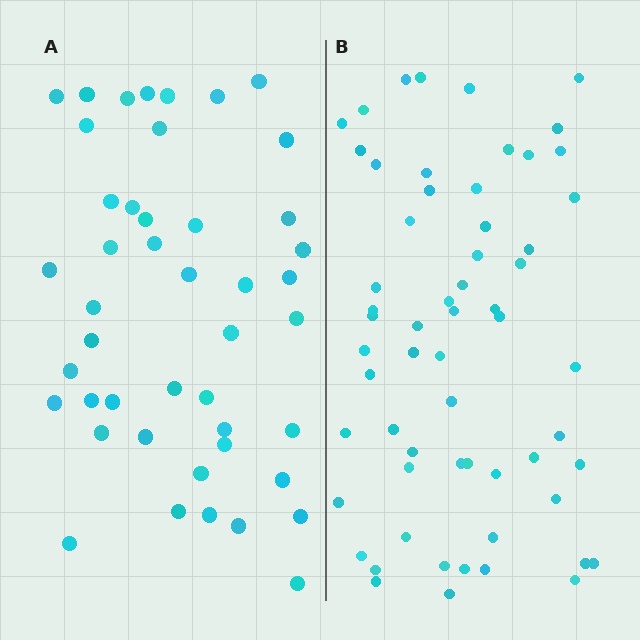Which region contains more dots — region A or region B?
Region B (the right region) has more dots.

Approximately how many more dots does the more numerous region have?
Region B has approximately 15 more dots than region A.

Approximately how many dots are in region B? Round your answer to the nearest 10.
About 60 dots.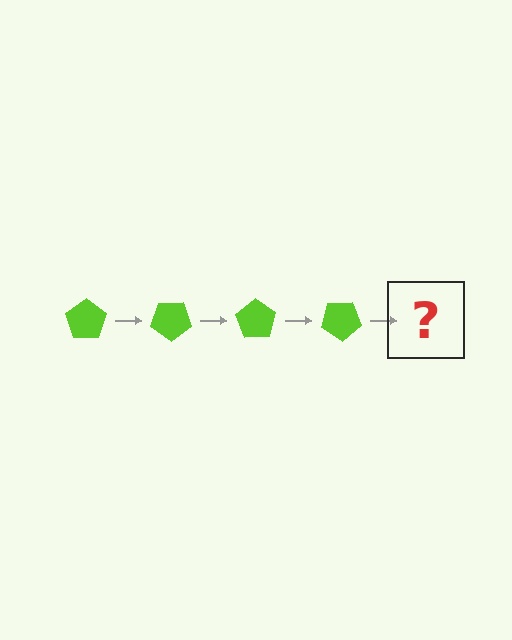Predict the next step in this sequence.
The next step is a lime pentagon rotated 140 degrees.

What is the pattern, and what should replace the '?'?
The pattern is that the pentagon rotates 35 degrees each step. The '?' should be a lime pentagon rotated 140 degrees.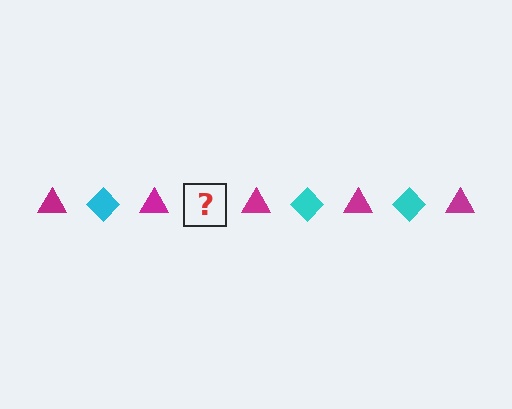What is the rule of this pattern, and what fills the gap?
The rule is that the pattern alternates between magenta triangle and cyan diamond. The gap should be filled with a cyan diamond.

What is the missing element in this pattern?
The missing element is a cyan diamond.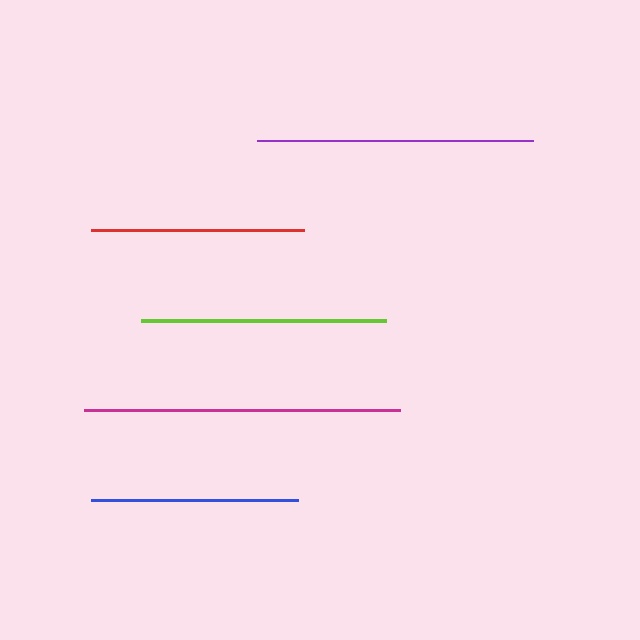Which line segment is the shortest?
The blue line is the shortest at approximately 207 pixels.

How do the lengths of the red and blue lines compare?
The red and blue lines are approximately the same length.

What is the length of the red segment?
The red segment is approximately 213 pixels long.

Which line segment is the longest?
The magenta line is the longest at approximately 316 pixels.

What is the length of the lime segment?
The lime segment is approximately 245 pixels long.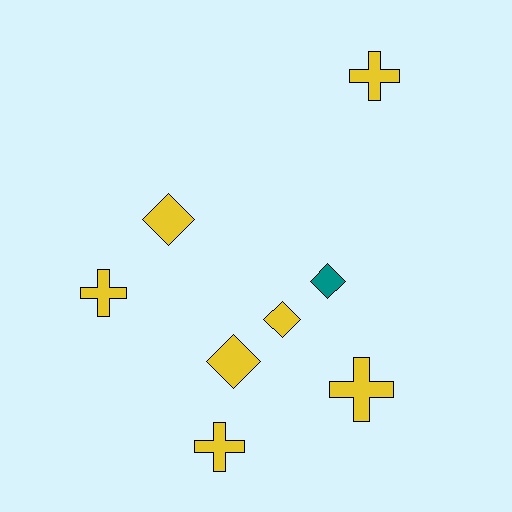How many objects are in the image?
There are 8 objects.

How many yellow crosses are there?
There are 4 yellow crosses.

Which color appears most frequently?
Yellow, with 7 objects.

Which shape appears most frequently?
Cross, with 4 objects.